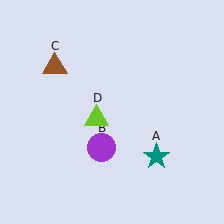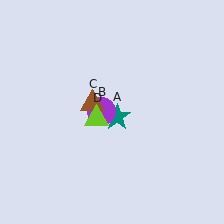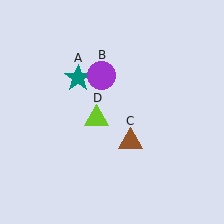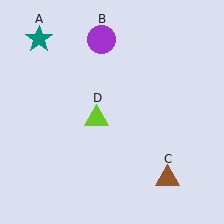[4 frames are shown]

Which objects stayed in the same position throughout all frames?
Lime triangle (object D) remained stationary.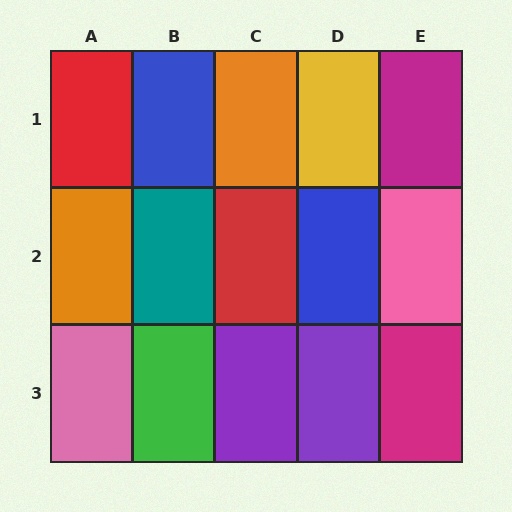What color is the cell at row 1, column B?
Blue.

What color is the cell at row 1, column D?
Yellow.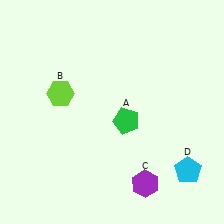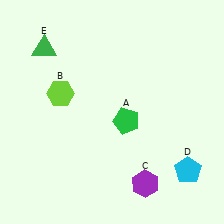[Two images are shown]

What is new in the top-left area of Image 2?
A green triangle (E) was added in the top-left area of Image 2.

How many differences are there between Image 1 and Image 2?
There is 1 difference between the two images.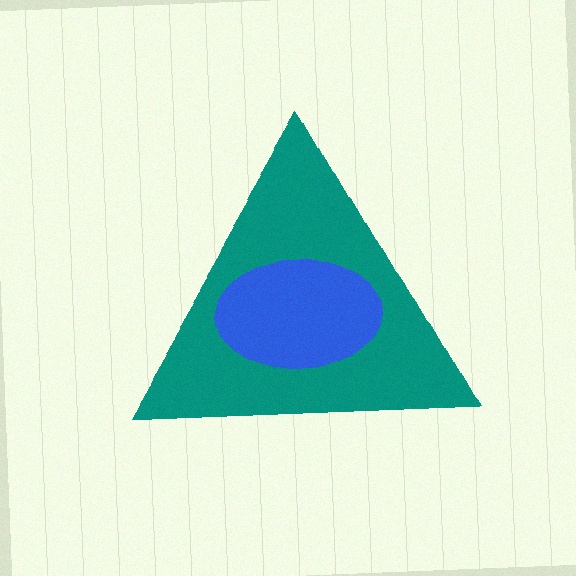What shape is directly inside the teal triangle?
The blue ellipse.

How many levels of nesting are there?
2.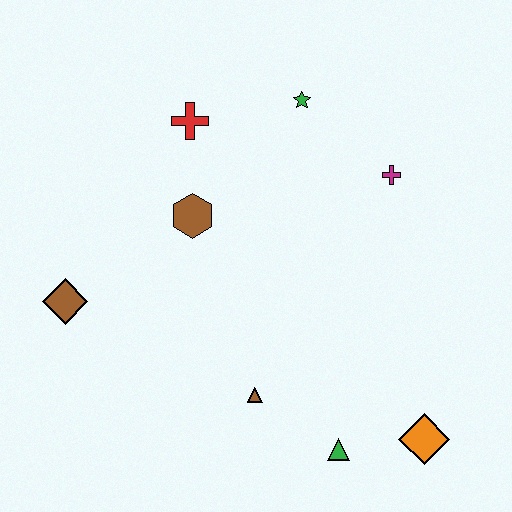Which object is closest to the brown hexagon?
The red cross is closest to the brown hexagon.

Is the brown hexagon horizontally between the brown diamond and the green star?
Yes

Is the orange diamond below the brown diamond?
Yes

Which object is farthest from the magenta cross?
The brown diamond is farthest from the magenta cross.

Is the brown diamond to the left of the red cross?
Yes